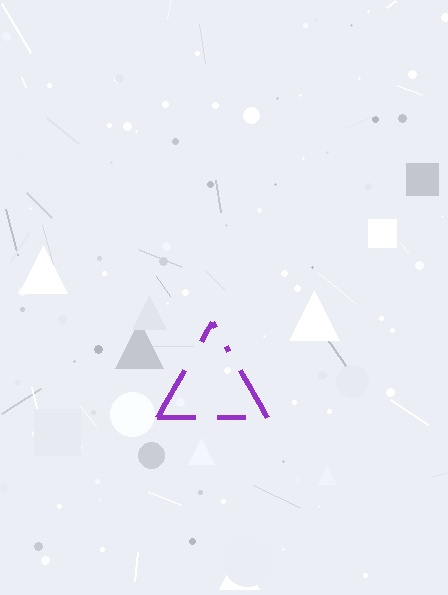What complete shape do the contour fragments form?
The contour fragments form a triangle.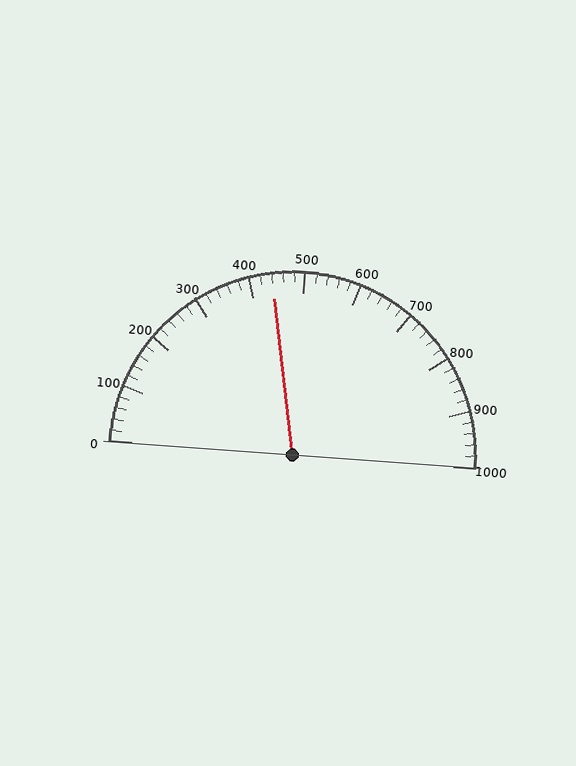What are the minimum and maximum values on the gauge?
The gauge ranges from 0 to 1000.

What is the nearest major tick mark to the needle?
The nearest major tick mark is 400.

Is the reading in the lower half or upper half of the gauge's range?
The reading is in the lower half of the range (0 to 1000).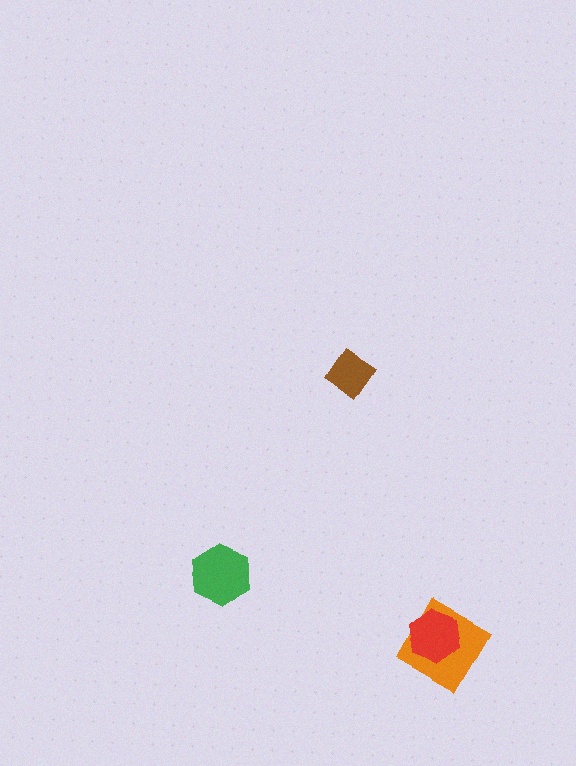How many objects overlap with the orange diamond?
1 object overlaps with the orange diamond.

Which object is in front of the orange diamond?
The red hexagon is in front of the orange diamond.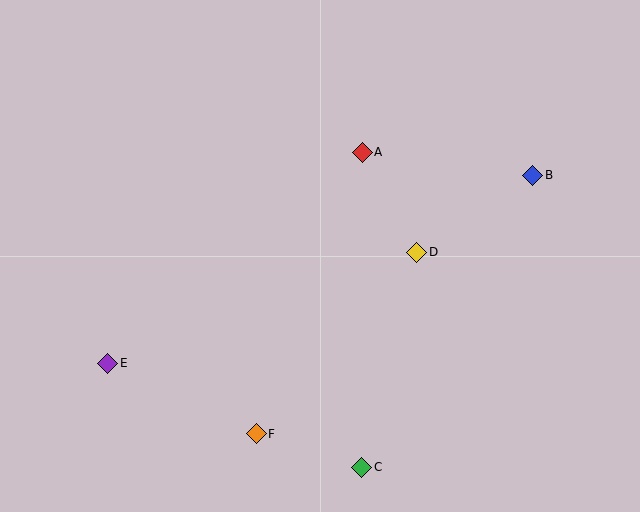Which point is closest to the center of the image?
Point D at (417, 252) is closest to the center.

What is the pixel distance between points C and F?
The distance between C and F is 110 pixels.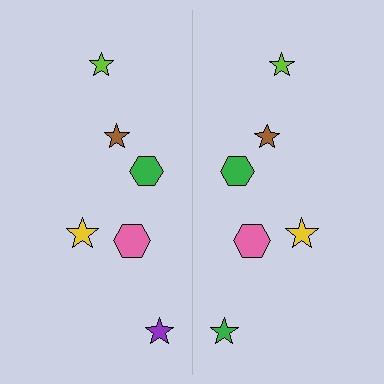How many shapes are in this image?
There are 12 shapes in this image.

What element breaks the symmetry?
The green star on the right side breaks the symmetry — its mirror counterpart is purple.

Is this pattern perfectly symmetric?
No, the pattern is not perfectly symmetric. The green star on the right side breaks the symmetry — its mirror counterpart is purple.